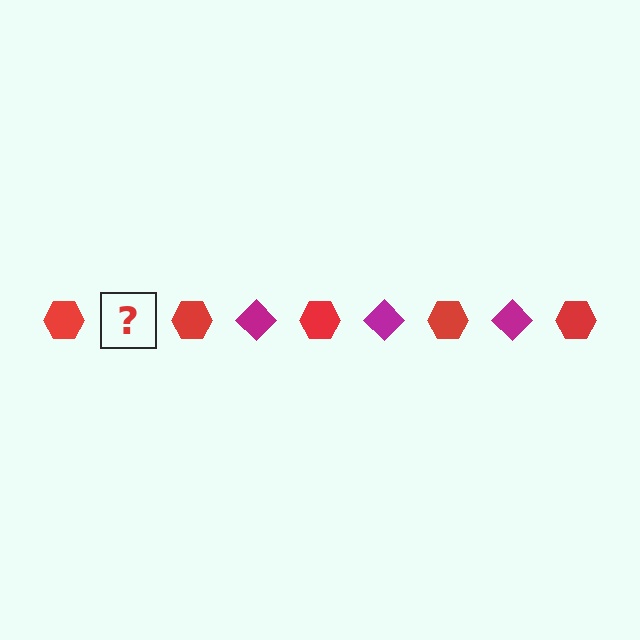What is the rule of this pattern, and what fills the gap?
The rule is that the pattern alternates between red hexagon and magenta diamond. The gap should be filled with a magenta diamond.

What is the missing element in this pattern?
The missing element is a magenta diamond.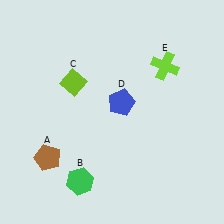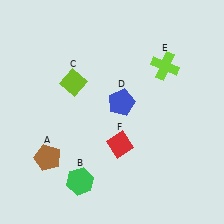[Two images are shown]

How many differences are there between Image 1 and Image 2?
There is 1 difference between the two images.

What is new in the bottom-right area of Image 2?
A red diamond (F) was added in the bottom-right area of Image 2.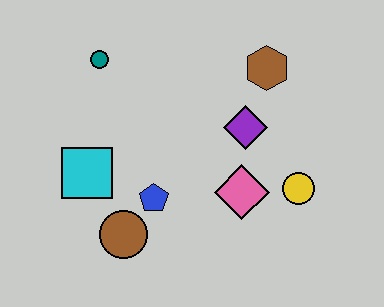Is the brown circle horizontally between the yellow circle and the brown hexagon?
No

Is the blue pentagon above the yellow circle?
No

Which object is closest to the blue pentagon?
The brown circle is closest to the blue pentagon.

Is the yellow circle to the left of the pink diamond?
No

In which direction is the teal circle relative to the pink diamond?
The teal circle is to the left of the pink diamond.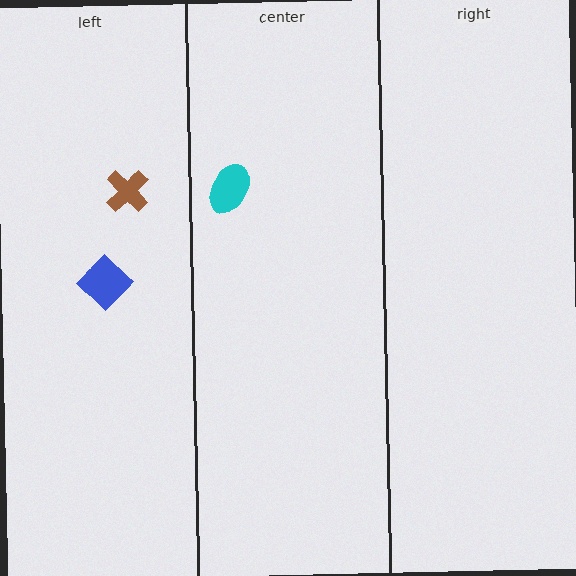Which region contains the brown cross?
The left region.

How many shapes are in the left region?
2.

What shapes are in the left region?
The brown cross, the blue diamond.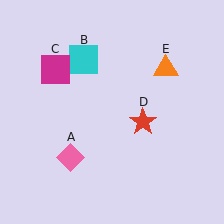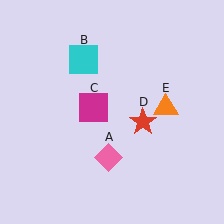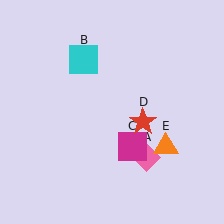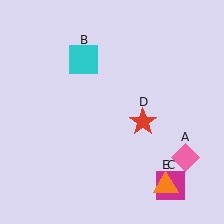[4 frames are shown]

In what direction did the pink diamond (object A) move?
The pink diamond (object A) moved right.